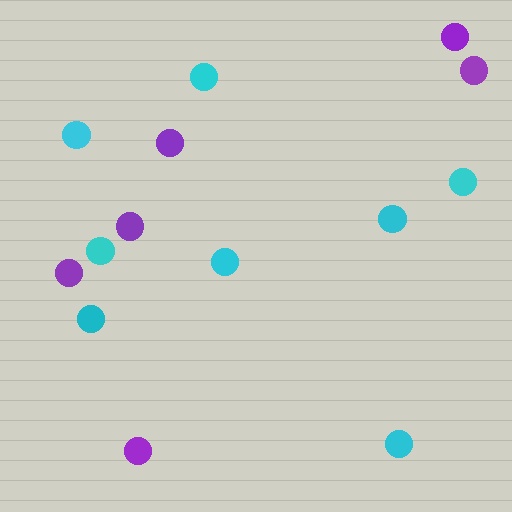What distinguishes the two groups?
There are 2 groups: one group of purple circles (6) and one group of cyan circles (8).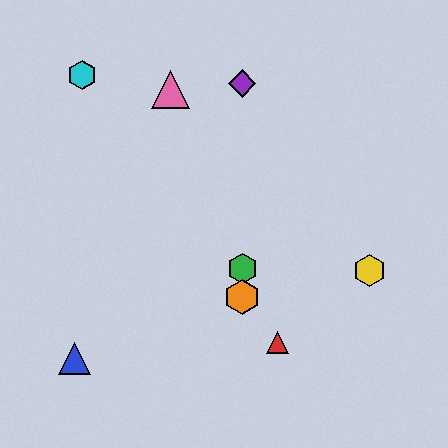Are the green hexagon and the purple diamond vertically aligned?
Yes, both are at x≈242.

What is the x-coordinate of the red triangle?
The red triangle is at x≈277.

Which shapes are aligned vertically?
The green hexagon, the purple diamond, the orange hexagon are aligned vertically.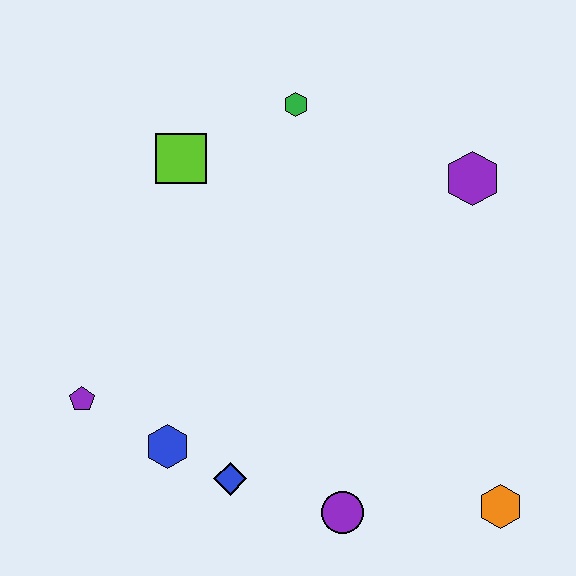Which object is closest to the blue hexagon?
The blue diamond is closest to the blue hexagon.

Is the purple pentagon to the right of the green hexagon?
No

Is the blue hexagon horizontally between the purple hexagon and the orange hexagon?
No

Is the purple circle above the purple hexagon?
No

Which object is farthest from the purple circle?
The green hexagon is farthest from the purple circle.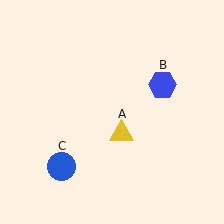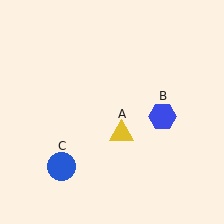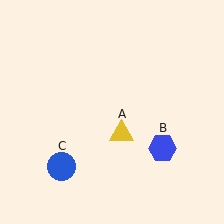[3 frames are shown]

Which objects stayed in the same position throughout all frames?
Yellow triangle (object A) and blue circle (object C) remained stationary.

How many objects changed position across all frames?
1 object changed position: blue hexagon (object B).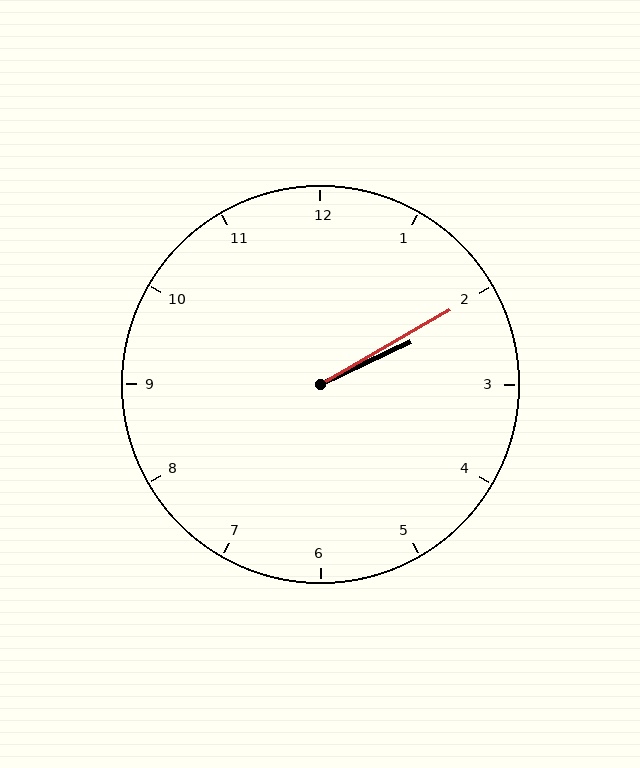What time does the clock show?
2:10.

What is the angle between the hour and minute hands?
Approximately 5 degrees.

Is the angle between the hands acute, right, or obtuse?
It is acute.